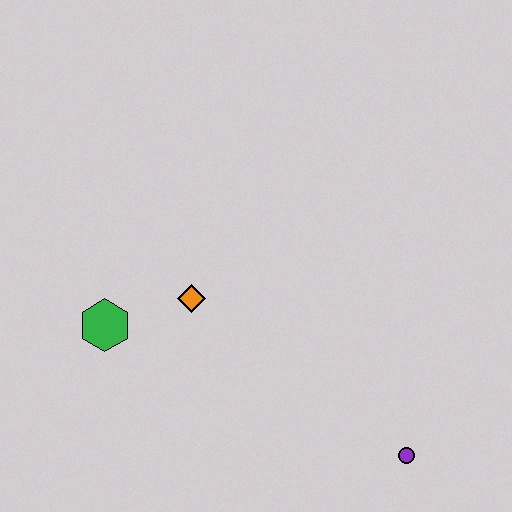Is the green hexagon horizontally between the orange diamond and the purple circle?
No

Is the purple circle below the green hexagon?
Yes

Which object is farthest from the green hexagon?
The purple circle is farthest from the green hexagon.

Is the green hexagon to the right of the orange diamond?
No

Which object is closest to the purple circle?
The orange diamond is closest to the purple circle.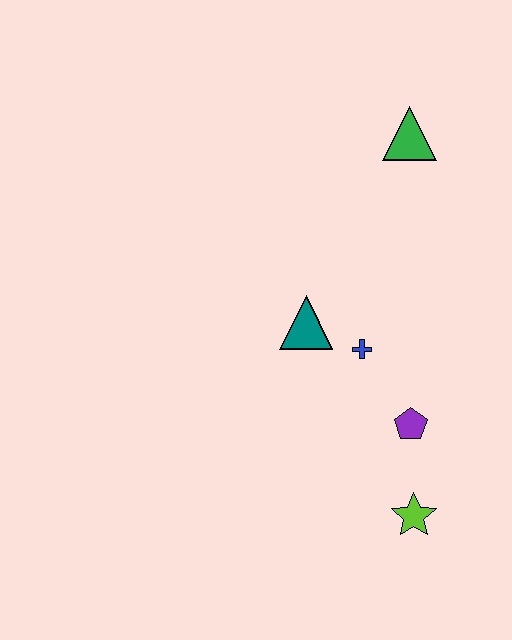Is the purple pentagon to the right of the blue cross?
Yes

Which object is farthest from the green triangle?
The lime star is farthest from the green triangle.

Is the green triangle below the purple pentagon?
No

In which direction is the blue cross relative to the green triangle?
The blue cross is below the green triangle.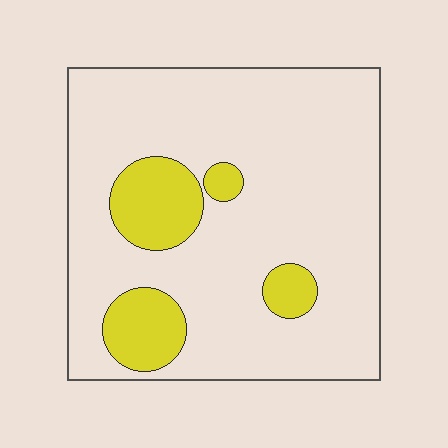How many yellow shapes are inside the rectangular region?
4.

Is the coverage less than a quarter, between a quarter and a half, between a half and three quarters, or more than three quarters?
Less than a quarter.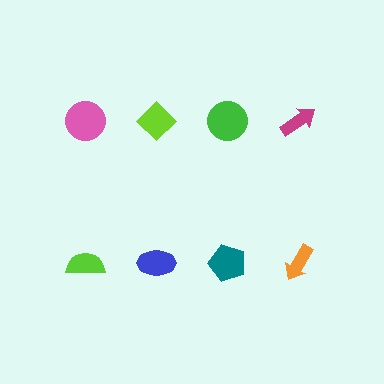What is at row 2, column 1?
A lime semicircle.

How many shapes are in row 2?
4 shapes.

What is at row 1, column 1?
A pink circle.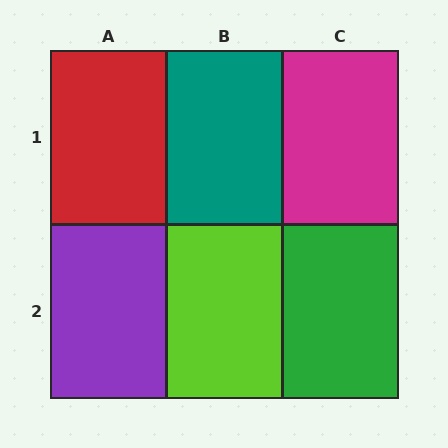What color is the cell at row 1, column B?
Teal.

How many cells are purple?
1 cell is purple.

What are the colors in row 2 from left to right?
Purple, lime, green.